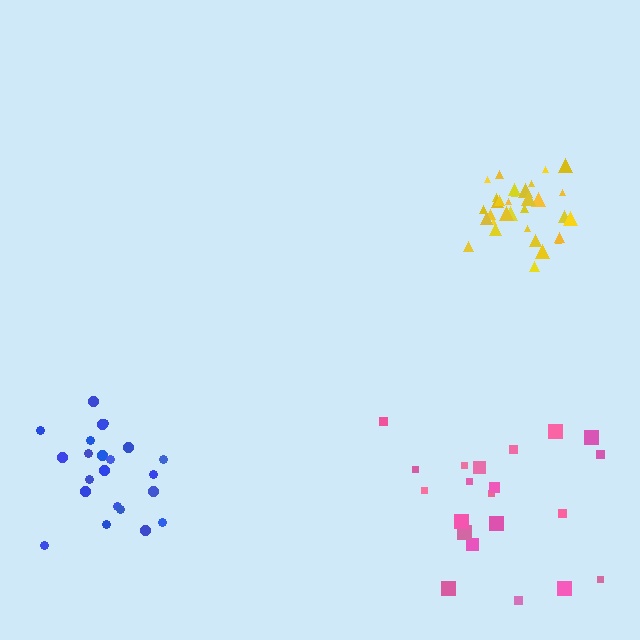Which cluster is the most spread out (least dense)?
Pink.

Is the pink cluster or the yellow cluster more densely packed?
Yellow.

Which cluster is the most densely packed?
Yellow.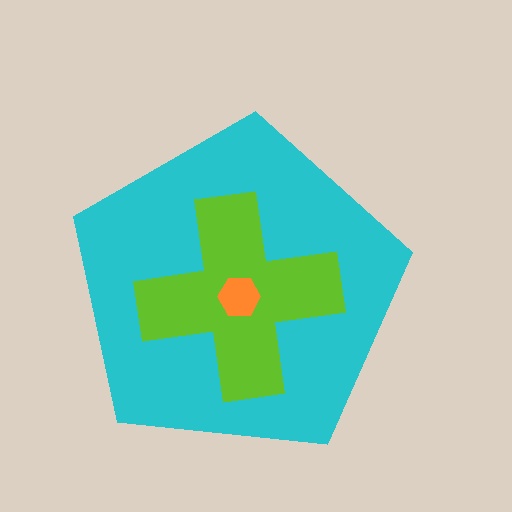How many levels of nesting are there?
3.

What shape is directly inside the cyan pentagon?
The lime cross.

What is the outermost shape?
The cyan pentagon.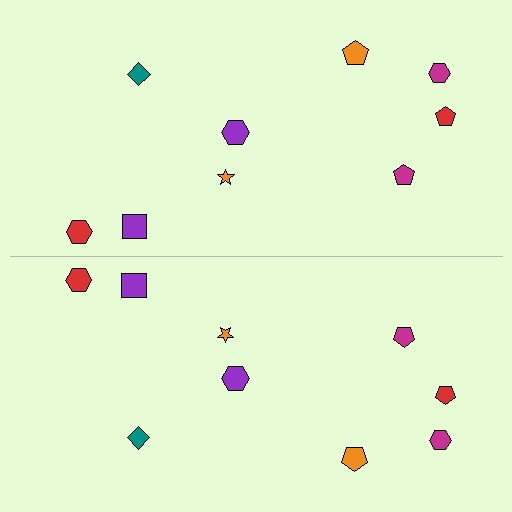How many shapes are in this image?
There are 18 shapes in this image.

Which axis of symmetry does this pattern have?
The pattern has a horizontal axis of symmetry running through the center of the image.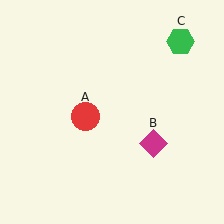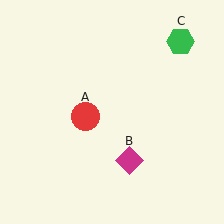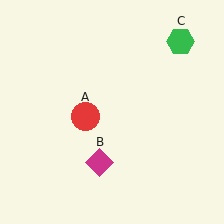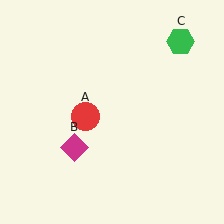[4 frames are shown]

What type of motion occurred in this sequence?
The magenta diamond (object B) rotated clockwise around the center of the scene.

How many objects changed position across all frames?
1 object changed position: magenta diamond (object B).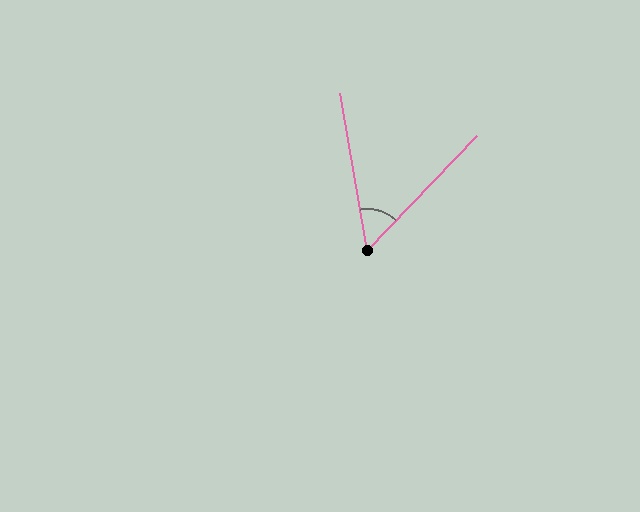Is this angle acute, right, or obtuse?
It is acute.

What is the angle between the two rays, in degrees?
Approximately 54 degrees.